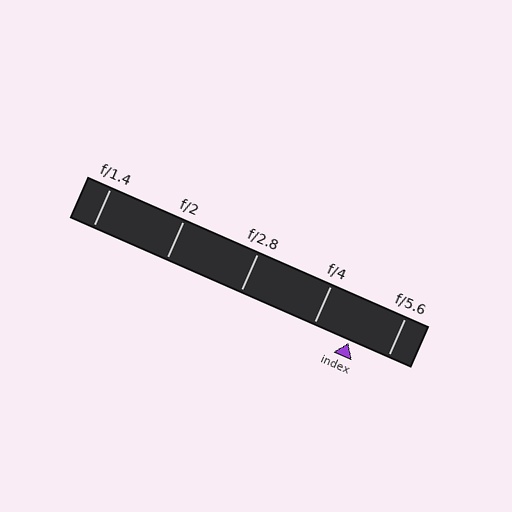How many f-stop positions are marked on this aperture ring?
There are 5 f-stop positions marked.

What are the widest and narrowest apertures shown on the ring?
The widest aperture shown is f/1.4 and the narrowest is f/5.6.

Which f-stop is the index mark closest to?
The index mark is closest to f/4.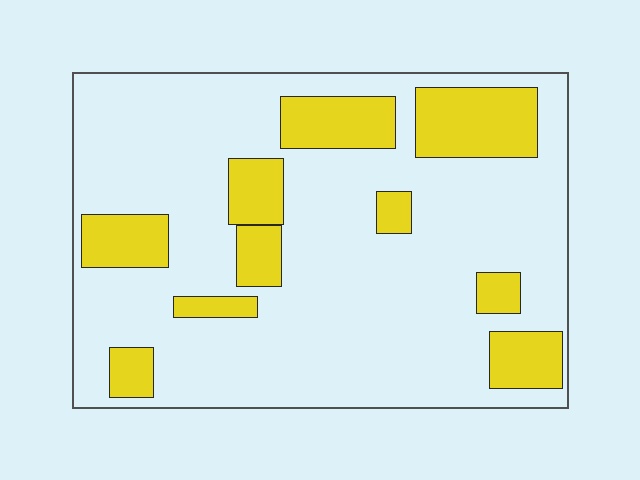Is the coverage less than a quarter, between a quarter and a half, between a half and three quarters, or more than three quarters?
Less than a quarter.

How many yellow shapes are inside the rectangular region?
10.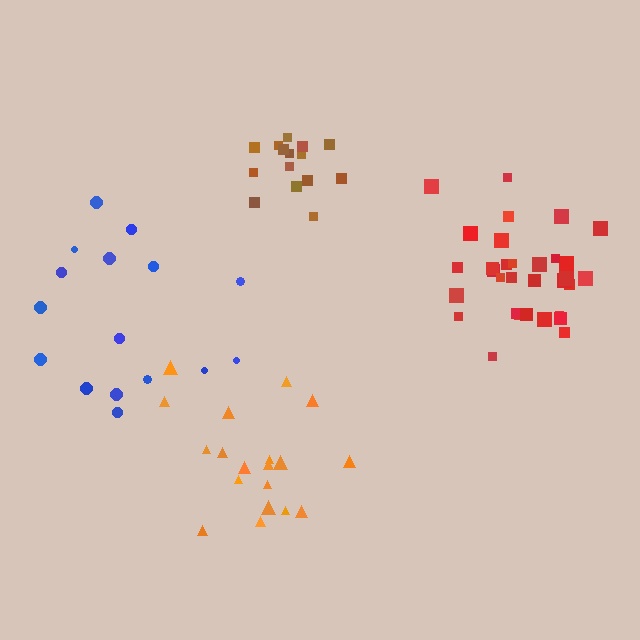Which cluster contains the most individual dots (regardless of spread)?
Red (32).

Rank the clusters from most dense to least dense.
red, brown, orange, blue.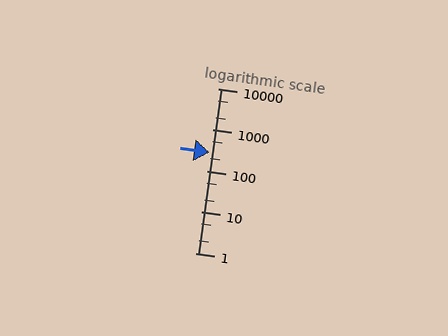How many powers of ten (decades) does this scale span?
The scale spans 4 decades, from 1 to 10000.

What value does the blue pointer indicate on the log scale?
The pointer indicates approximately 280.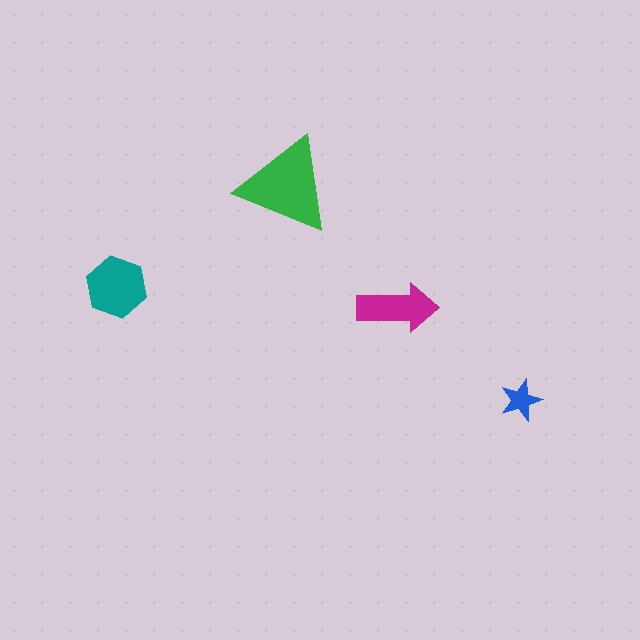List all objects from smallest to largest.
The blue star, the magenta arrow, the teal hexagon, the green triangle.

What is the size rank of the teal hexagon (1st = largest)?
2nd.